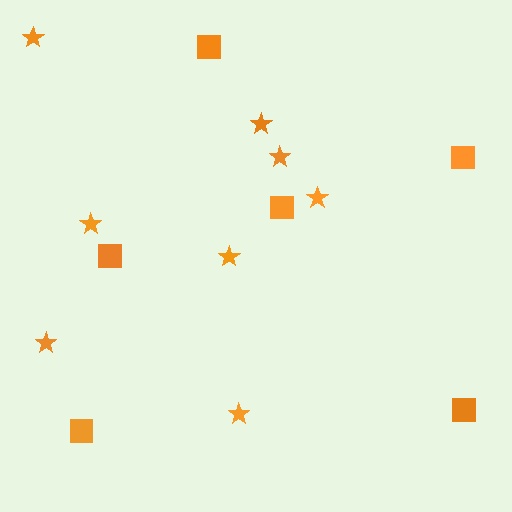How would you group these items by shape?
There are 2 groups: one group of stars (8) and one group of squares (6).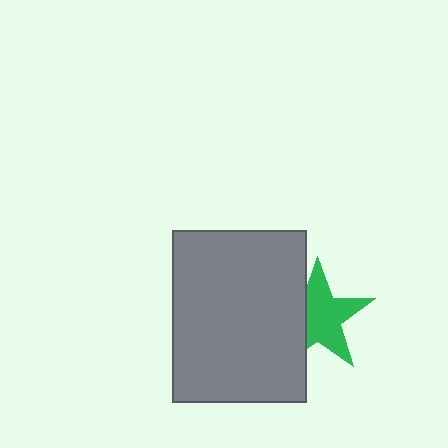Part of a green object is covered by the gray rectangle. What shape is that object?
It is a star.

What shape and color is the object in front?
The object in front is a gray rectangle.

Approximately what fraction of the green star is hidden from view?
Roughly 33% of the green star is hidden behind the gray rectangle.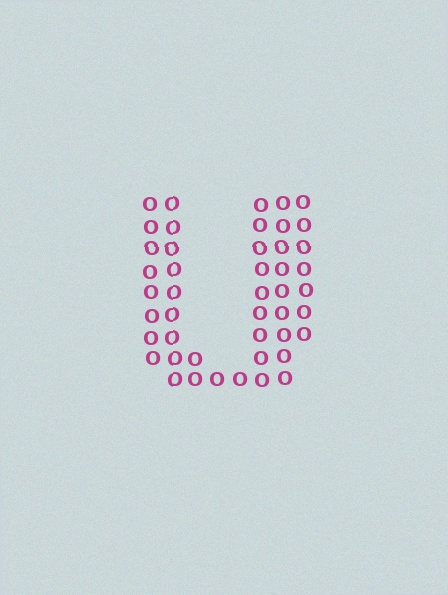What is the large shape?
The large shape is the letter U.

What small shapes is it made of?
It is made of small letter O's.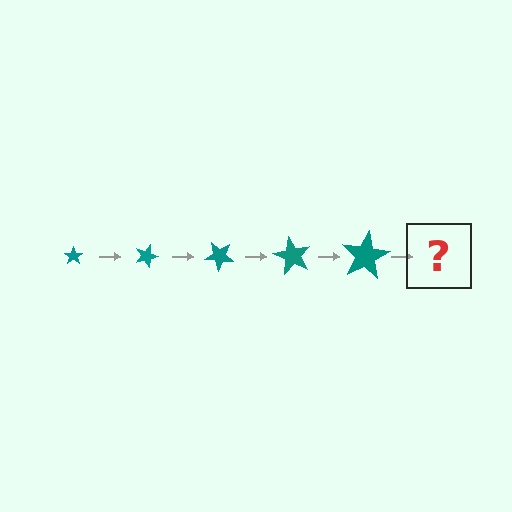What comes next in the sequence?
The next element should be a star, larger than the previous one and rotated 100 degrees from the start.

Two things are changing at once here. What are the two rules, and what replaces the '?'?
The two rules are that the star grows larger each step and it rotates 20 degrees each step. The '?' should be a star, larger than the previous one and rotated 100 degrees from the start.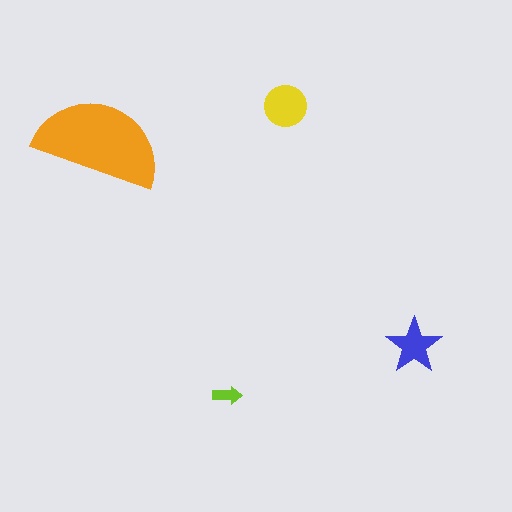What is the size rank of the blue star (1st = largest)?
3rd.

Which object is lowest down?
The lime arrow is bottommost.